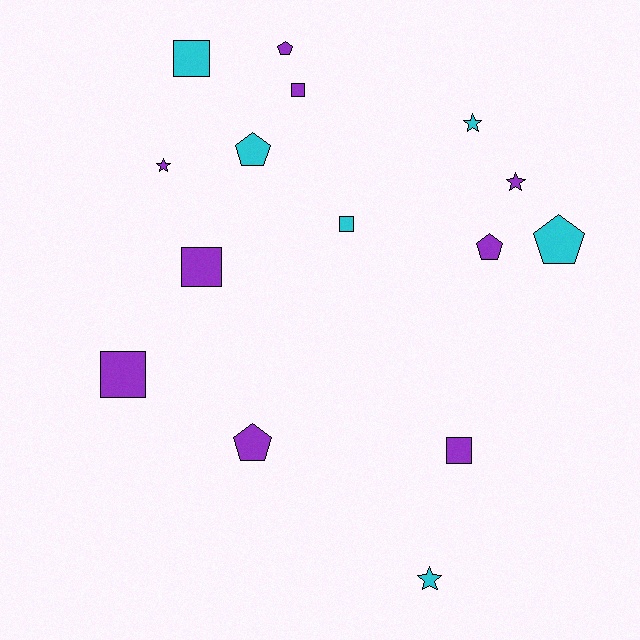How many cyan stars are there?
There are 2 cyan stars.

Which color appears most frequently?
Purple, with 9 objects.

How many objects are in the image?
There are 15 objects.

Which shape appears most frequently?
Square, with 6 objects.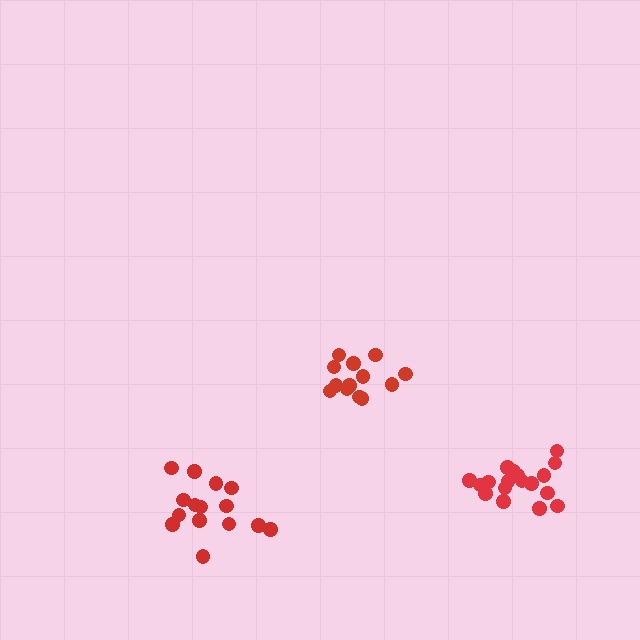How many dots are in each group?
Group 1: 15 dots, Group 2: 18 dots, Group 3: 13 dots (46 total).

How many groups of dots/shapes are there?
There are 3 groups.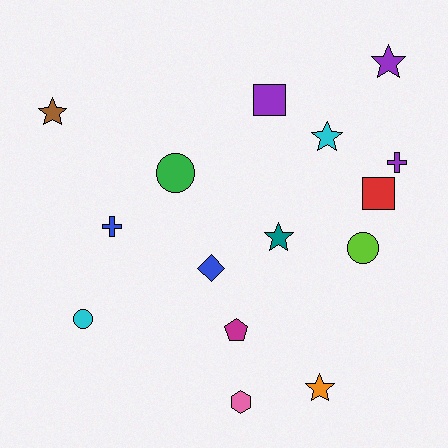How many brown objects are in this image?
There is 1 brown object.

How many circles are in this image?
There are 3 circles.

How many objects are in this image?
There are 15 objects.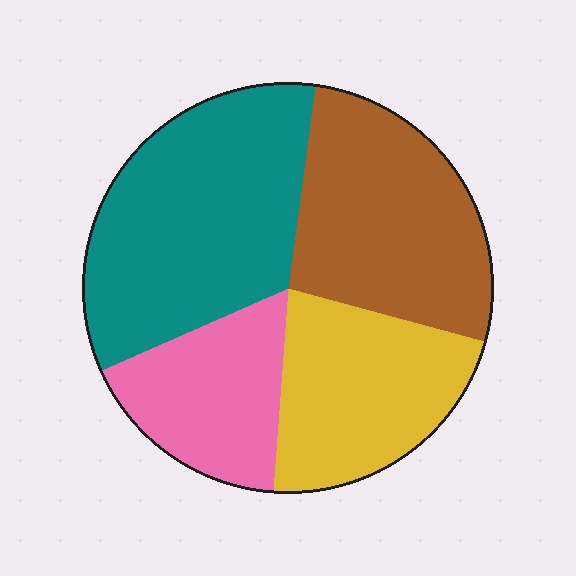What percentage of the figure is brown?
Brown covers roughly 25% of the figure.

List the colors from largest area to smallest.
From largest to smallest: teal, brown, yellow, pink.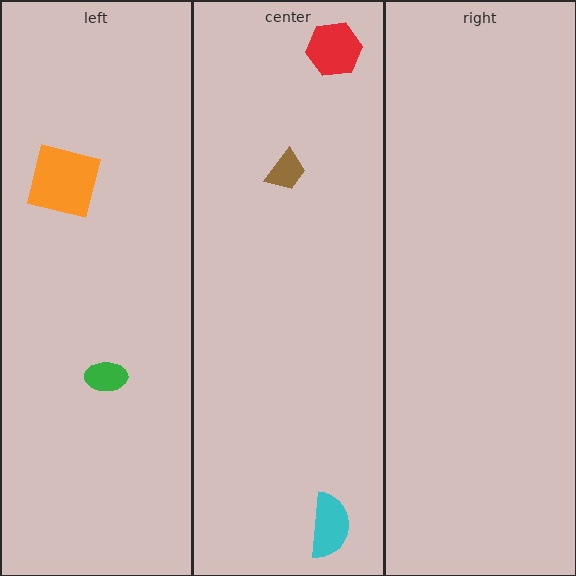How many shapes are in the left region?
2.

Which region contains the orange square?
The left region.